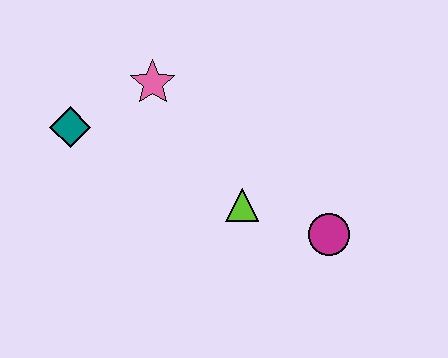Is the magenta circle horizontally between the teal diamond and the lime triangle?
No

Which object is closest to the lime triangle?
The magenta circle is closest to the lime triangle.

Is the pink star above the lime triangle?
Yes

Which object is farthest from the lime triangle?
The teal diamond is farthest from the lime triangle.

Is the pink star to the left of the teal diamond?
No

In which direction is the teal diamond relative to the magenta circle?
The teal diamond is to the left of the magenta circle.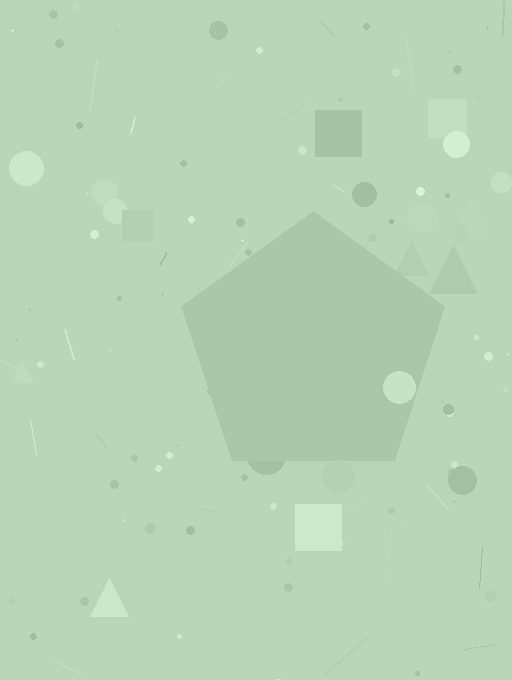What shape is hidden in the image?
A pentagon is hidden in the image.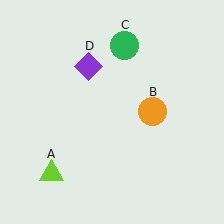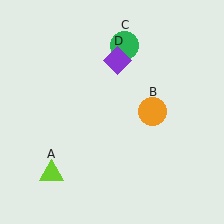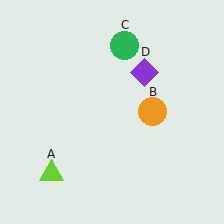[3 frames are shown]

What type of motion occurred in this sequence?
The purple diamond (object D) rotated clockwise around the center of the scene.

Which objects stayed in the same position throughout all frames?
Lime triangle (object A) and orange circle (object B) and green circle (object C) remained stationary.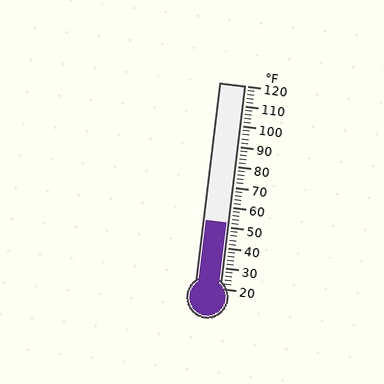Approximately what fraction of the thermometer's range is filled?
The thermometer is filled to approximately 30% of its range.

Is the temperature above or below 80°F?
The temperature is below 80°F.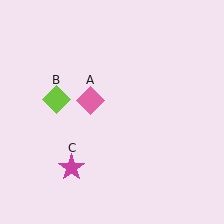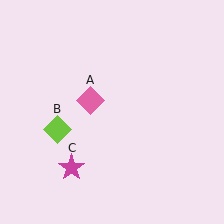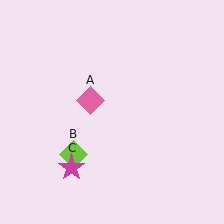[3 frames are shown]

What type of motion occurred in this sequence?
The lime diamond (object B) rotated counterclockwise around the center of the scene.